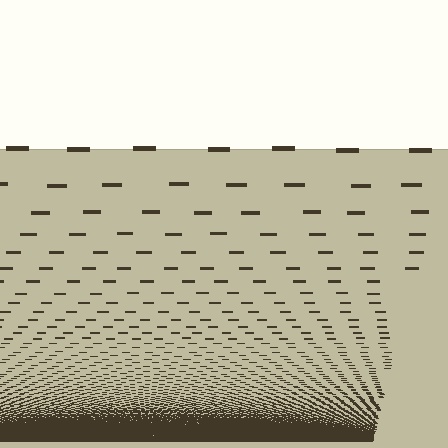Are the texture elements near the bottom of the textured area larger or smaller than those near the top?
Smaller. The gradient is inverted — elements near the bottom are smaller and denser.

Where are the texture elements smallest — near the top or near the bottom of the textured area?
Near the bottom.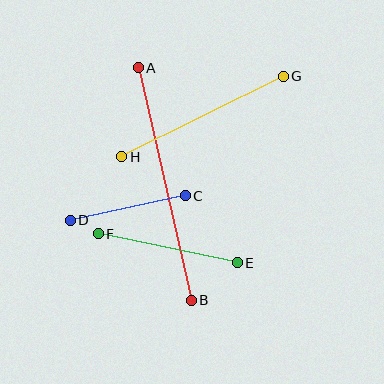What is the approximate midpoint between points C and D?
The midpoint is at approximately (128, 208) pixels.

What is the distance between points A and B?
The distance is approximately 238 pixels.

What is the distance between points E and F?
The distance is approximately 142 pixels.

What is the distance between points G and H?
The distance is approximately 180 pixels.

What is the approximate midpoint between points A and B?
The midpoint is at approximately (165, 184) pixels.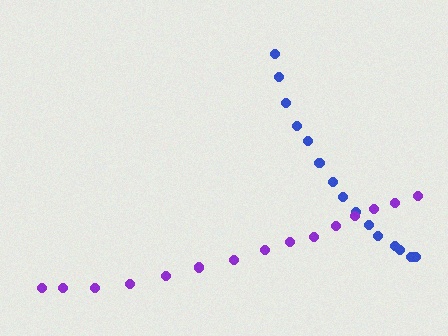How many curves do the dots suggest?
There are 2 distinct paths.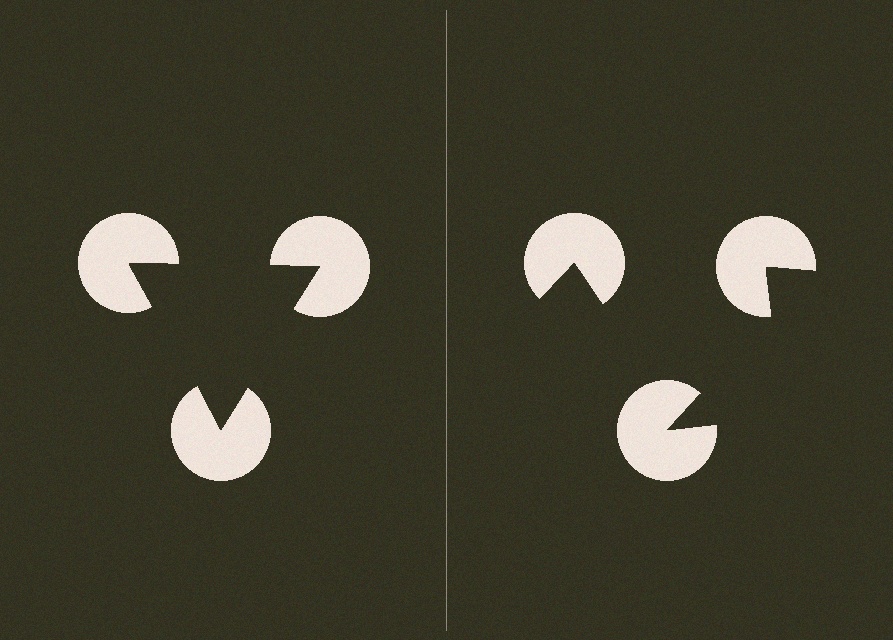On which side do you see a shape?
An illusory triangle appears on the left side. On the right side the wedge cuts are rotated, so no coherent shape forms.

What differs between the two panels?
The pac-man discs are positioned identically on both sides; only the wedge orientations differ. On the left they align to a triangle; on the right they are misaligned.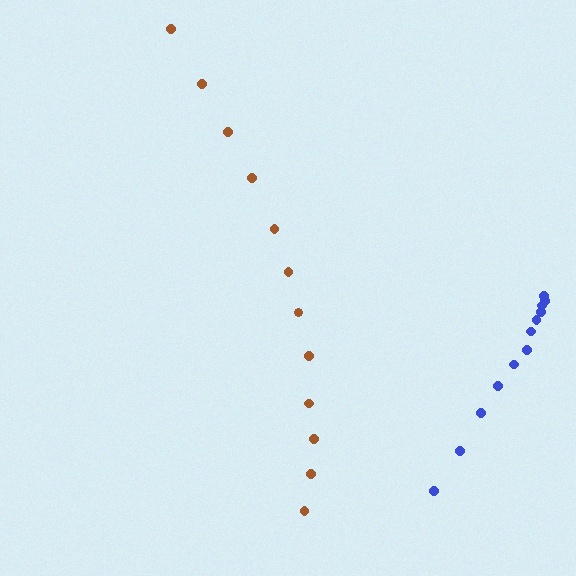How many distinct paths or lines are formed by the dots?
There are 2 distinct paths.